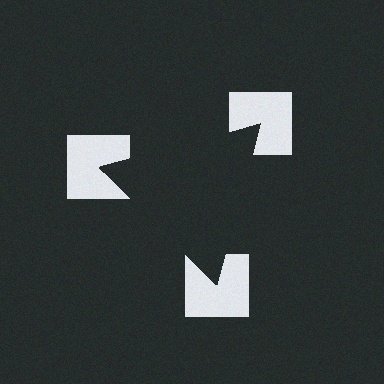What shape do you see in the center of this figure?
An illusory triangle — its edges are inferred from the aligned wedge cuts in the notched squares, not physically drawn.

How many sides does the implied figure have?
3 sides.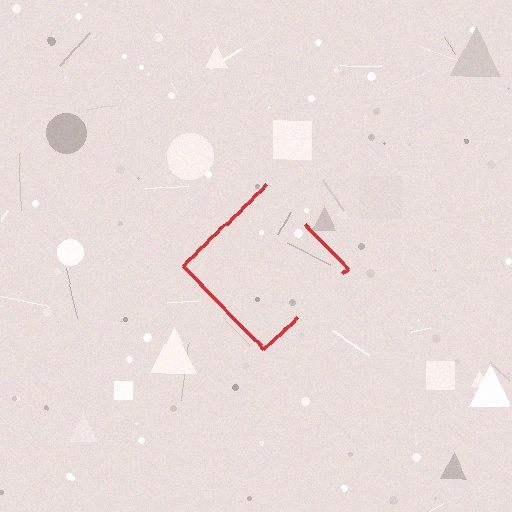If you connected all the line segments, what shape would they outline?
They would outline a diamond.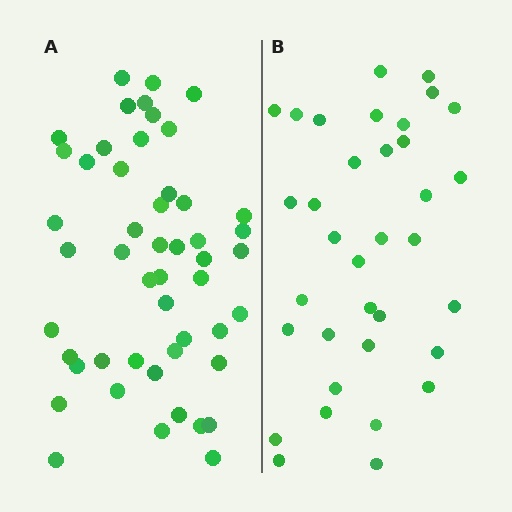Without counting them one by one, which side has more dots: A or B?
Region A (the left region) has more dots.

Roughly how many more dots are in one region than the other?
Region A has approximately 15 more dots than region B.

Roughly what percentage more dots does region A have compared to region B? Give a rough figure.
About 45% more.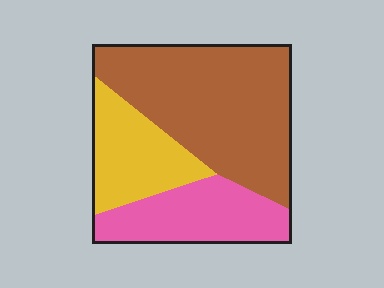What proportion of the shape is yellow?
Yellow covers 22% of the shape.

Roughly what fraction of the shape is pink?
Pink takes up about one quarter (1/4) of the shape.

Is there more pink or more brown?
Brown.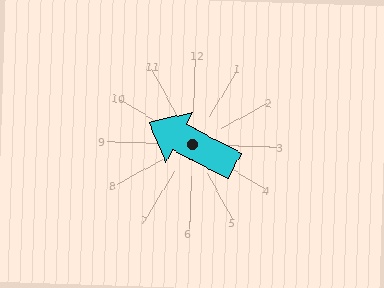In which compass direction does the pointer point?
Northwest.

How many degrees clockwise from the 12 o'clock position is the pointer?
Approximately 295 degrees.